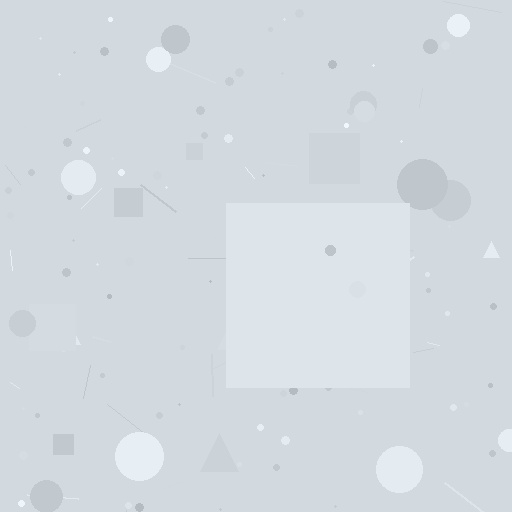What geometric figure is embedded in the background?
A square is embedded in the background.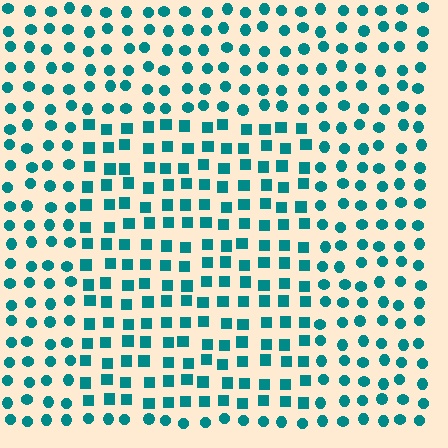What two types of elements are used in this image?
The image uses squares inside the rectangle region and circles outside it.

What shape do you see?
I see a rectangle.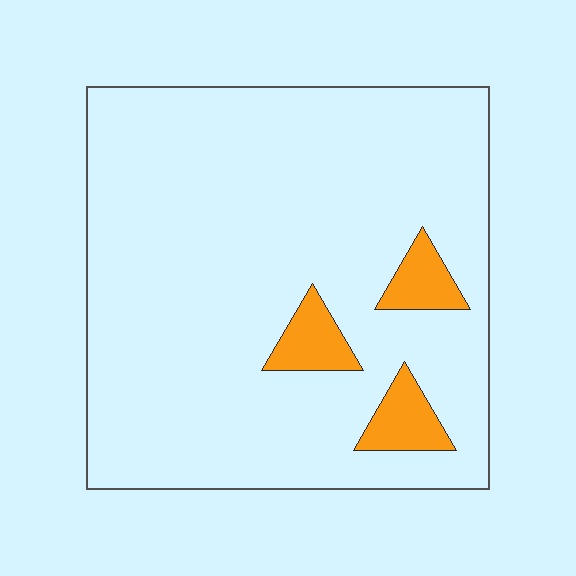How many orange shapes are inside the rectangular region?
3.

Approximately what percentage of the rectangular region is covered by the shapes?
Approximately 10%.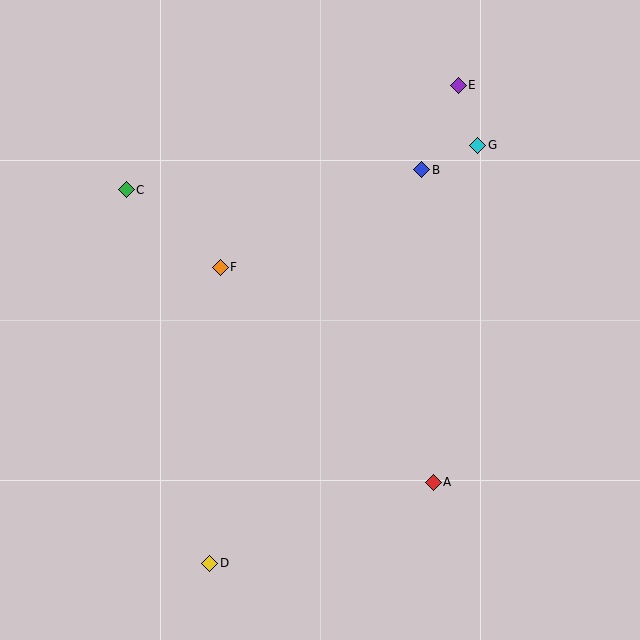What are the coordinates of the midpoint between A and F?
The midpoint between A and F is at (327, 375).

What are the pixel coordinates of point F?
Point F is at (220, 267).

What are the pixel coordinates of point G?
Point G is at (478, 145).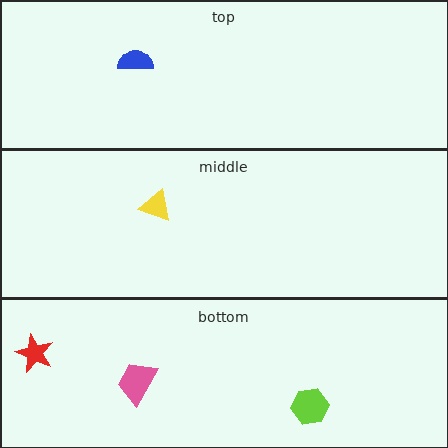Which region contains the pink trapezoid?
The bottom region.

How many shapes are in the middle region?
1.